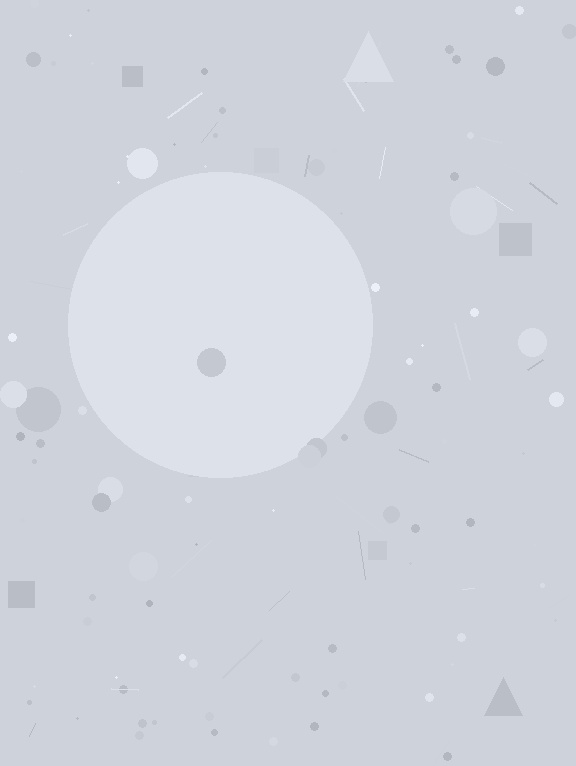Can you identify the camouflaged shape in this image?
The camouflaged shape is a circle.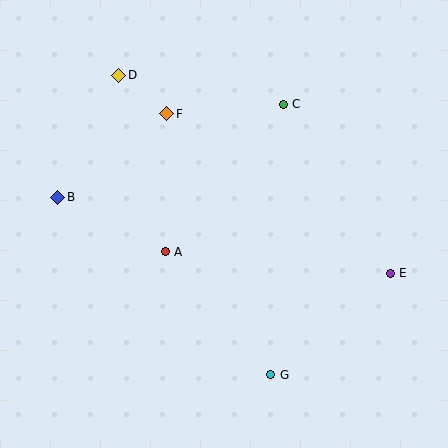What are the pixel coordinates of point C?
Point C is at (283, 104).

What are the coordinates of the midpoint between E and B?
The midpoint between E and B is at (224, 235).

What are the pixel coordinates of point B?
Point B is at (58, 197).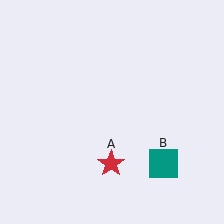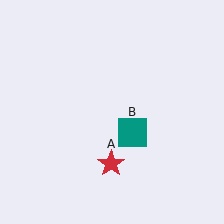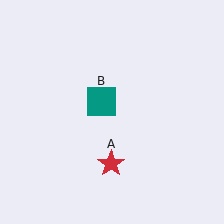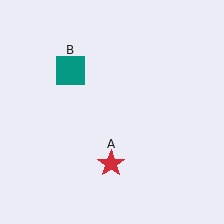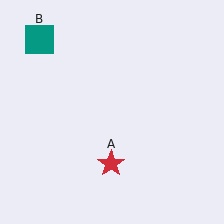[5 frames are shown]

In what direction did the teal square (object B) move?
The teal square (object B) moved up and to the left.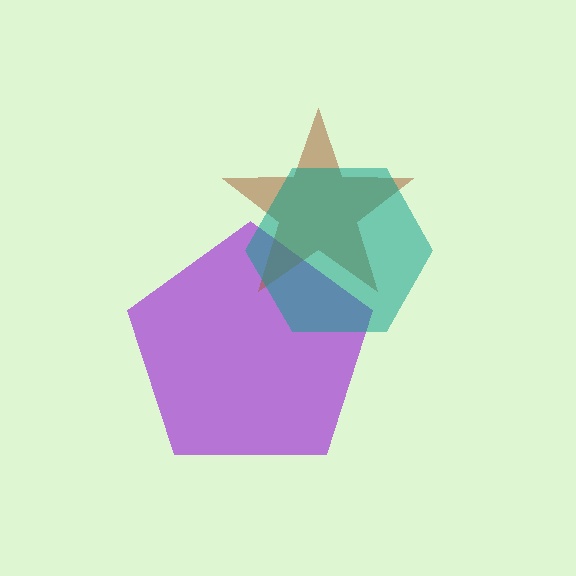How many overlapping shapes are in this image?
There are 3 overlapping shapes in the image.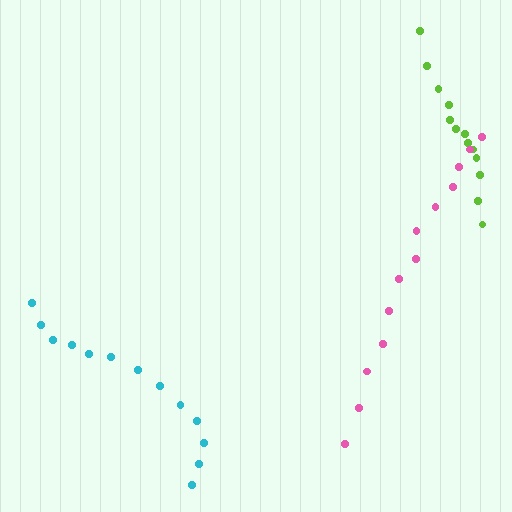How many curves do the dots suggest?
There are 3 distinct paths.